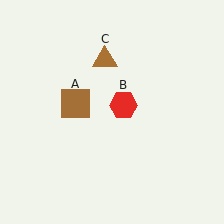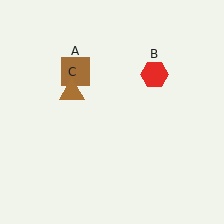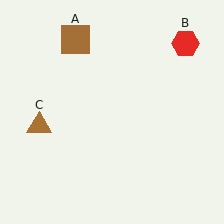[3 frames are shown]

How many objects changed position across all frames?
3 objects changed position: brown square (object A), red hexagon (object B), brown triangle (object C).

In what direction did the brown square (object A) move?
The brown square (object A) moved up.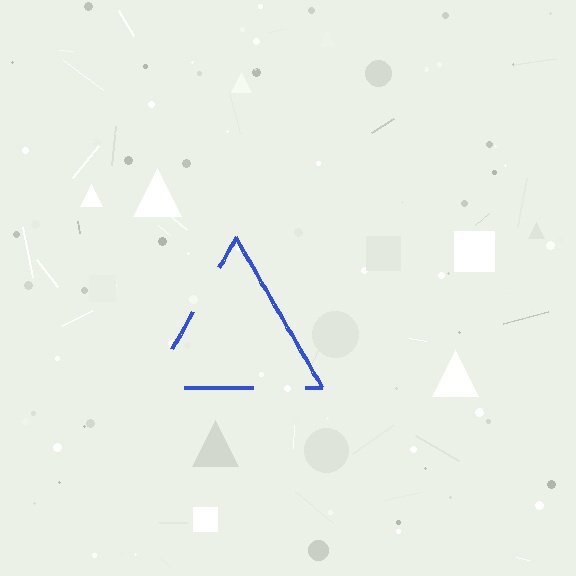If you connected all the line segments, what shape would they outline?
They would outline a triangle.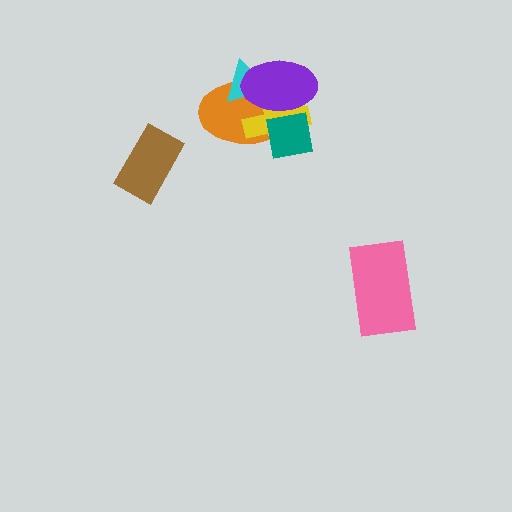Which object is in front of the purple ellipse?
The teal square is in front of the purple ellipse.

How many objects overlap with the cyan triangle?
3 objects overlap with the cyan triangle.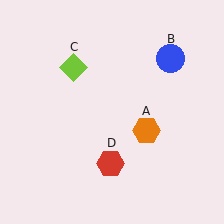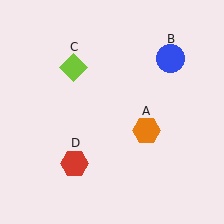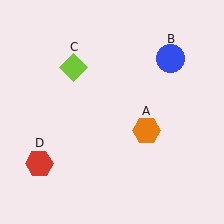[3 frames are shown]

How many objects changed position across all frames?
1 object changed position: red hexagon (object D).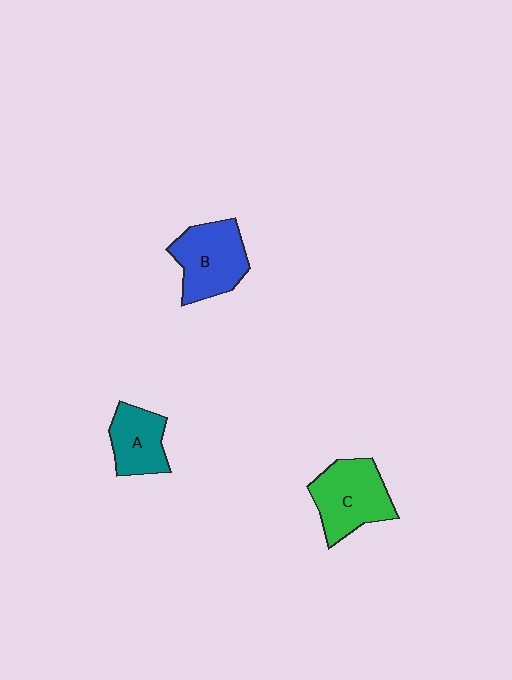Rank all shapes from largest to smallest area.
From largest to smallest: C (green), B (blue), A (teal).